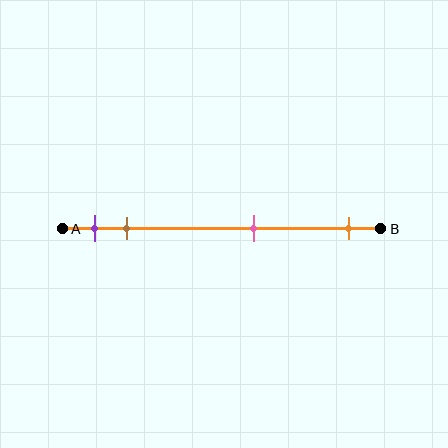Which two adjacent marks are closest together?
The purple and brown marks are the closest adjacent pair.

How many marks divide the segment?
There are 4 marks dividing the segment.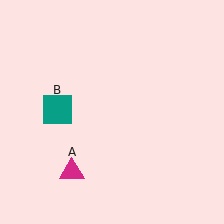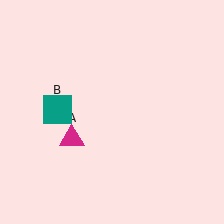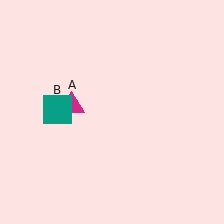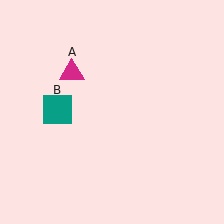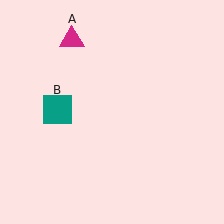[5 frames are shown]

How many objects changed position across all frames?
1 object changed position: magenta triangle (object A).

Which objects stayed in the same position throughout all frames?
Teal square (object B) remained stationary.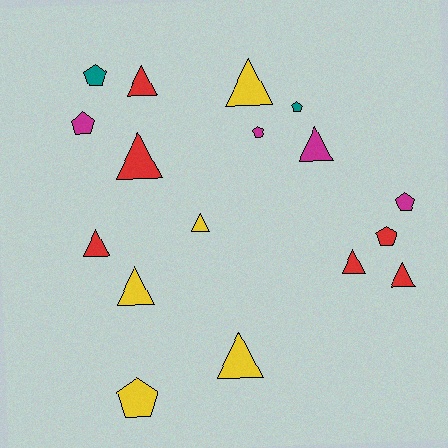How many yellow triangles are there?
There are 4 yellow triangles.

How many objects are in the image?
There are 17 objects.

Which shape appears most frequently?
Triangle, with 10 objects.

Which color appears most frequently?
Red, with 6 objects.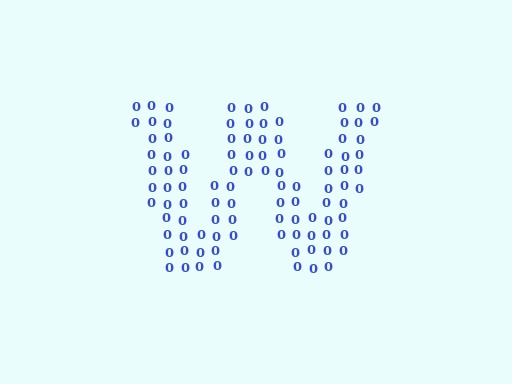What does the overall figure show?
The overall figure shows the letter W.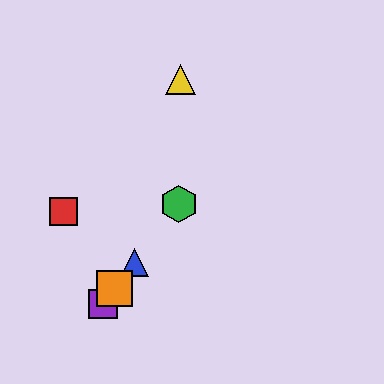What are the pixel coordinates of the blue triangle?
The blue triangle is at (134, 263).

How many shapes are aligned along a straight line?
4 shapes (the blue triangle, the green hexagon, the purple square, the orange square) are aligned along a straight line.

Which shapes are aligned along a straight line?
The blue triangle, the green hexagon, the purple square, the orange square are aligned along a straight line.